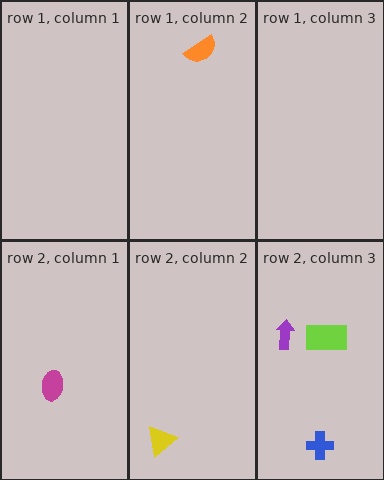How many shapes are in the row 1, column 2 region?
1.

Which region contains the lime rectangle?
The row 2, column 3 region.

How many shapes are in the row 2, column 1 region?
1.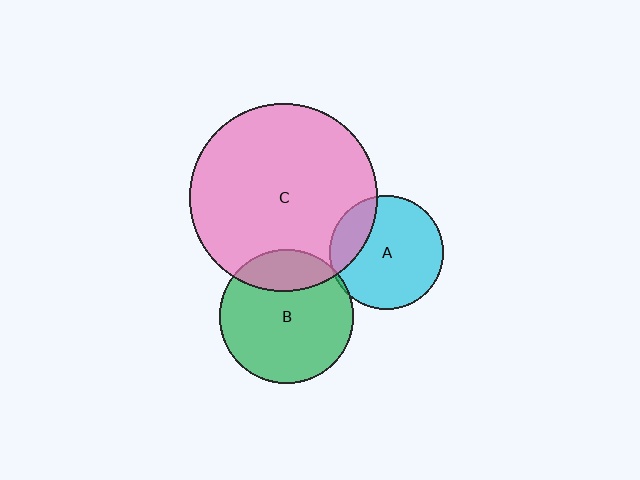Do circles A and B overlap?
Yes.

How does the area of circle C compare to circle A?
Approximately 2.7 times.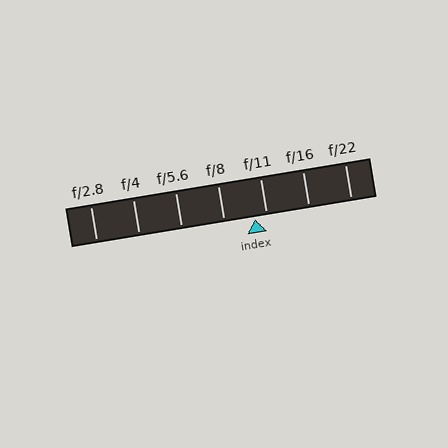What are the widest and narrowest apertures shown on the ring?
The widest aperture shown is f/2.8 and the narrowest is f/22.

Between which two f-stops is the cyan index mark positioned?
The index mark is between f/8 and f/11.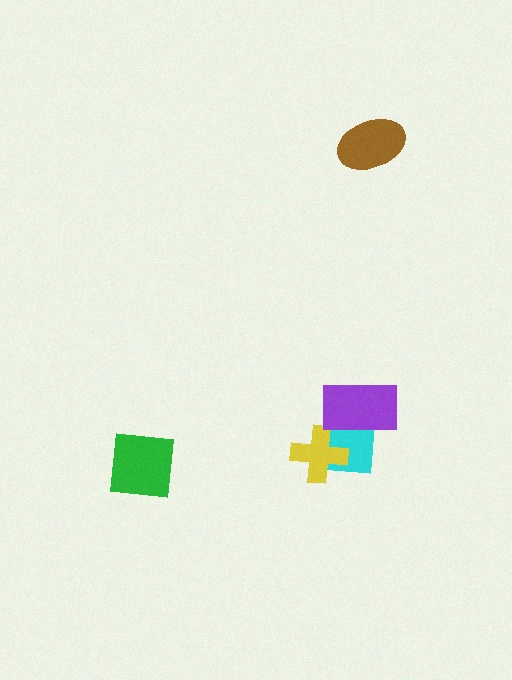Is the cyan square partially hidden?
Yes, it is partially covered by another shape.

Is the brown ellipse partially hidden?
No, no other shape covers it.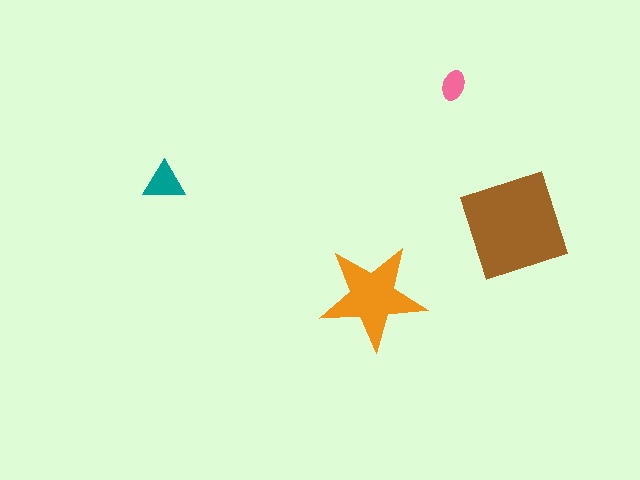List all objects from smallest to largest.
The pink ellipse, the teal triangle, the orange star, the brown diamond.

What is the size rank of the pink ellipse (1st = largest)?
4th.